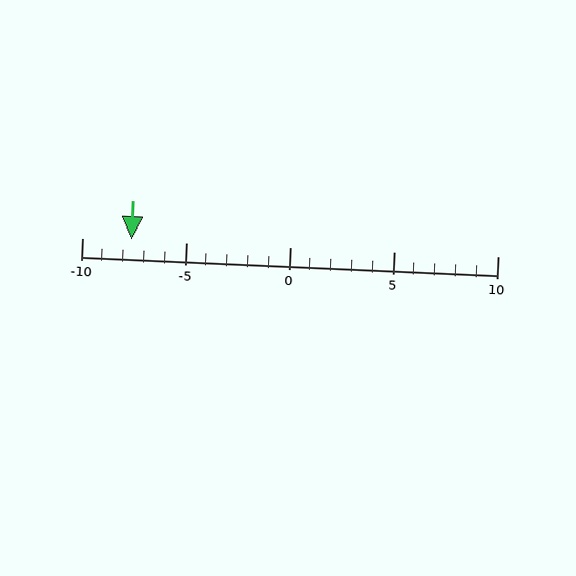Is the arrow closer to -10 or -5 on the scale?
The arrow is closer to -10.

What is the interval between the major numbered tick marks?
The major tick marks are spaced 5 units apart.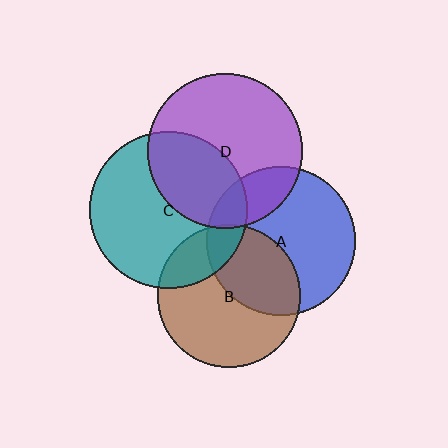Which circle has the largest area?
Circle C (teal).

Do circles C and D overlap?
Yes.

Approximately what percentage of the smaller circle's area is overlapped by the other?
Approximately 35%.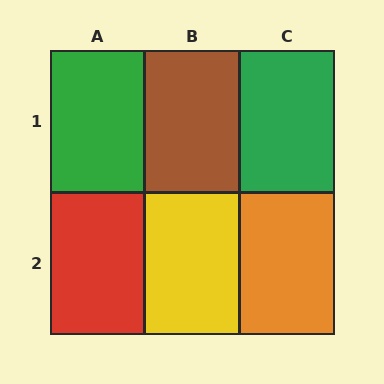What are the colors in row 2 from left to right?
Red, yellow, orange.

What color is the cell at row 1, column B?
Brown.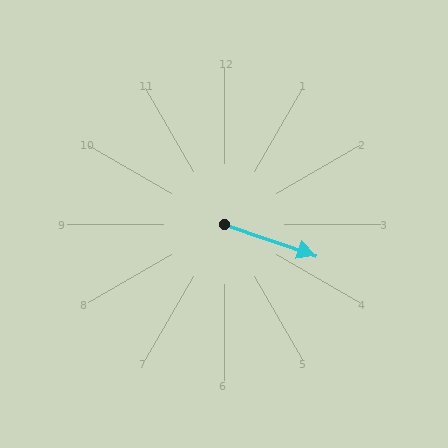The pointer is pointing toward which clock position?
Roughly 4 o'clock.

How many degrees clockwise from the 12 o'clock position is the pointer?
Approximately 109 degrees.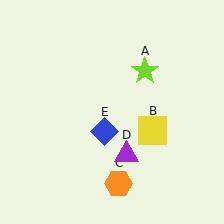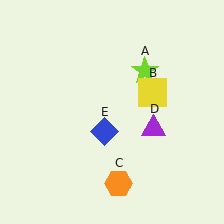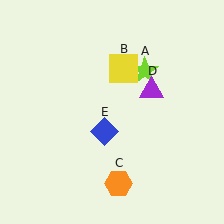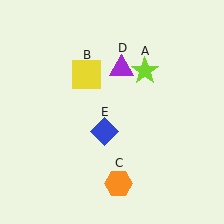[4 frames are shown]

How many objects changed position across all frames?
2 objects changed position: yellow square (object B), purple triangle (object D).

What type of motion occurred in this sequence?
The yellow square (object B), purple triangle (object D) rotated counterclockwise around the center of the scene.